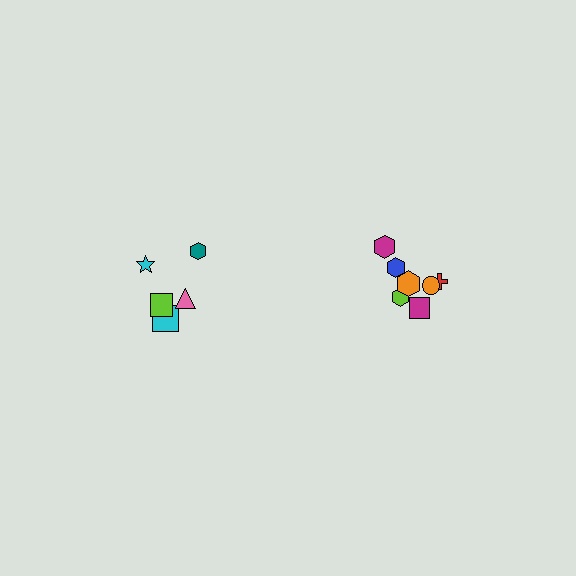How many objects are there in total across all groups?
There are 12 objects.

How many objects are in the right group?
There are 7 objects.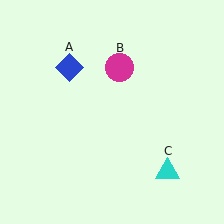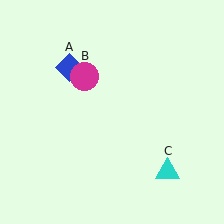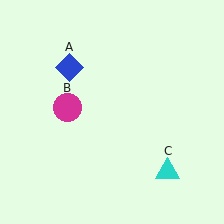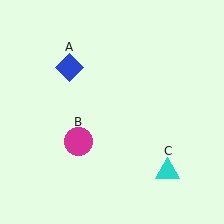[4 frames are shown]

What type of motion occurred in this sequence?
The magenta circle (object B) rotated counterclockwise around the center of the scene.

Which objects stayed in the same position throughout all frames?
Blue diamond (object A) and cyan triangle (object C) remained stationary.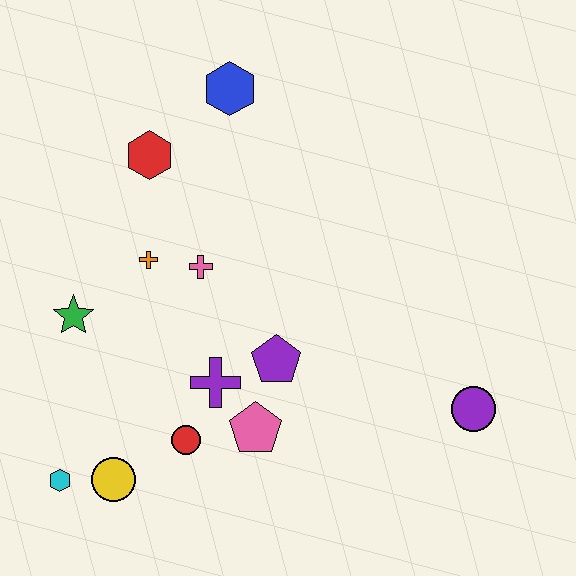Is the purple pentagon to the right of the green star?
Yes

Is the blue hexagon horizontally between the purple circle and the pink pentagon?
No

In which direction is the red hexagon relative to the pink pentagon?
The red hexagon is above the pink pentagon.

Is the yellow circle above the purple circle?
No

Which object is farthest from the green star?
The purple circle is farthest from the green star.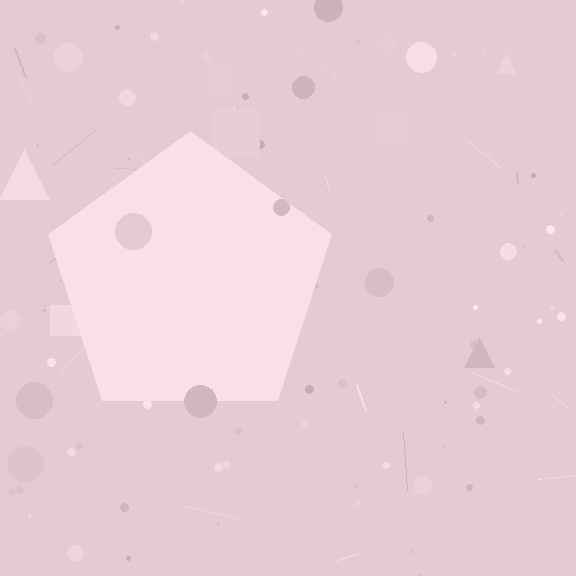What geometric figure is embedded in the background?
A pentagon is embedded in the background.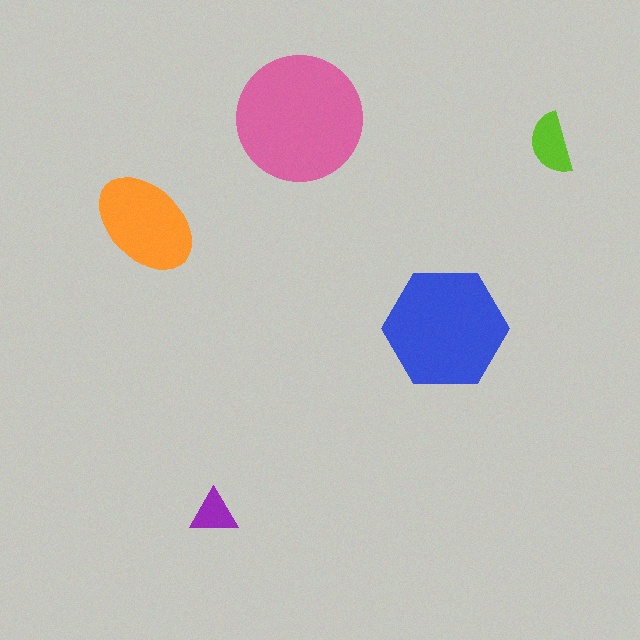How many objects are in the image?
There are 5 objects in the image.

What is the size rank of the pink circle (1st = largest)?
1st.